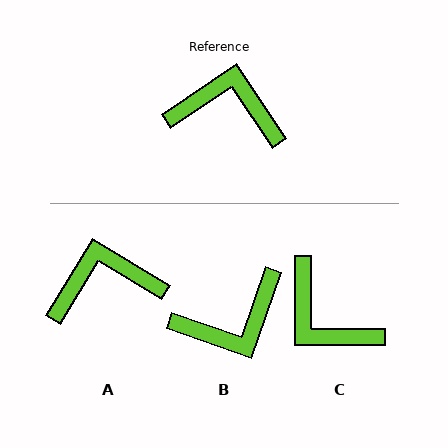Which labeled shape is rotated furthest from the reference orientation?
C, about 146 degrees away.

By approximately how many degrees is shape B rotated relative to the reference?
Approximately 143 degrees clockwise.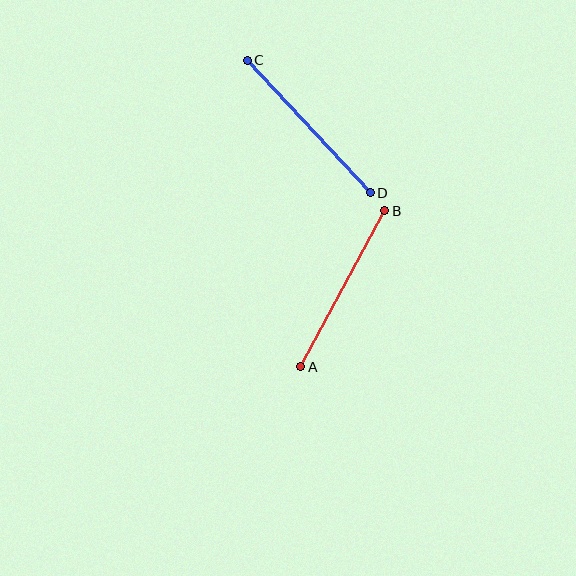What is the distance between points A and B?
The distance is approximately 177 pixels.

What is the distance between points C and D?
The distance is approximately 181 pixels.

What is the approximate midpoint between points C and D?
The midpoint is at approximately (309, 127) pixels.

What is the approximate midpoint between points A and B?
The midpoint is at approximately (343, 289) pixels.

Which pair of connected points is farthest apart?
Points C and D are farthest apart.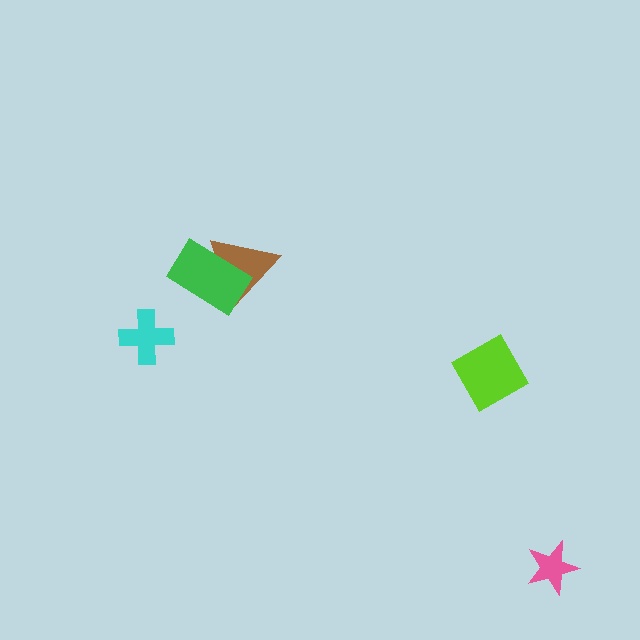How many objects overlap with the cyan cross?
0 objects overlap with the cyan cross.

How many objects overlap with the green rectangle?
1 object overlaps with the green rectangle.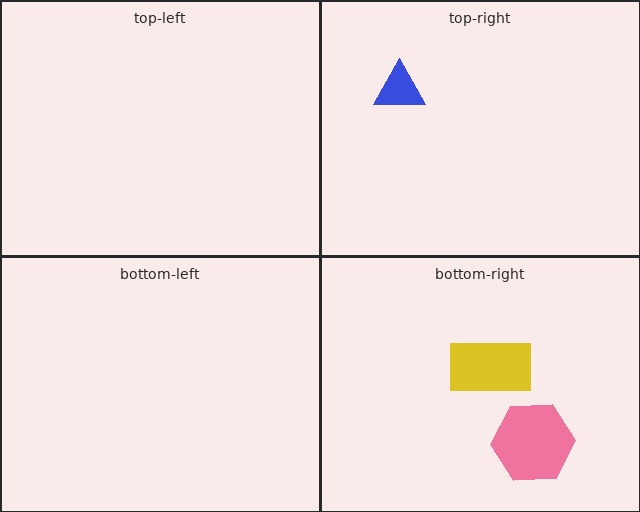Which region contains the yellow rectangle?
The bottom-right region.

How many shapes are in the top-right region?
1.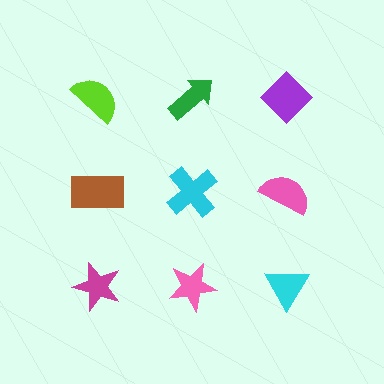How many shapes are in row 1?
3 shapes.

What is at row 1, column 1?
A lime semicircle.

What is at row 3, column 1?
A magenta star.